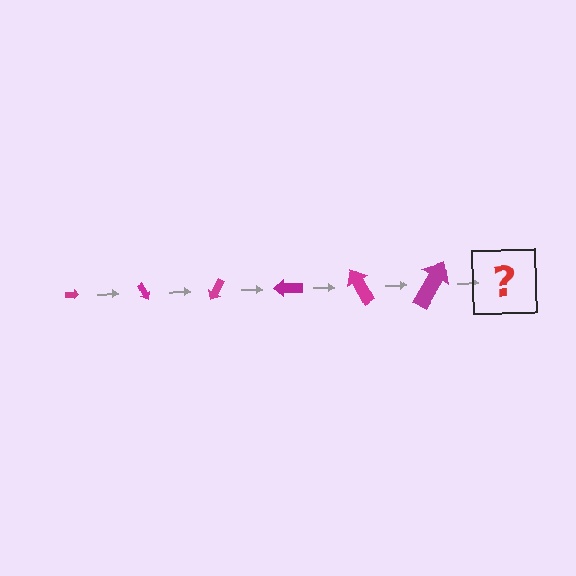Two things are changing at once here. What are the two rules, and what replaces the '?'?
The two rules are that the arrow grows larger each step and it rotates 60 degrees each step. The '?' should be an arrow, larger than the previous one and rotated 360 degrees from the start.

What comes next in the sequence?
The next element should be an arrow, larger than the previous one and rotated 360 degrees from the start.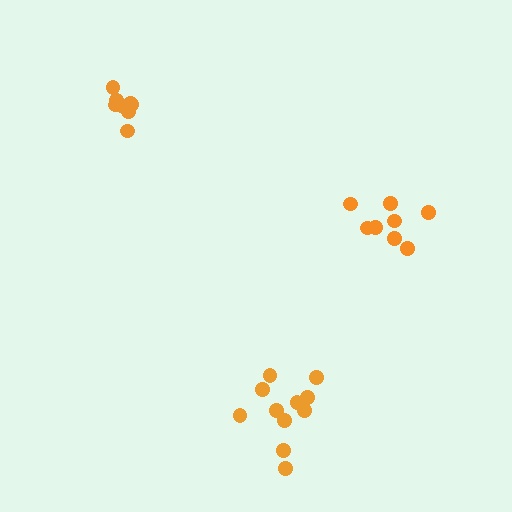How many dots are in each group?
Group 1: 11 dots, Group 2: 8 dots, Group 3: 8 dots (27 total).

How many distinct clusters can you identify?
There are 3 distinct clusters.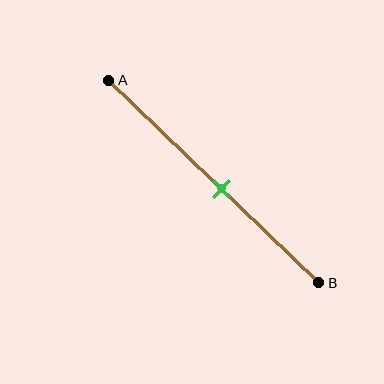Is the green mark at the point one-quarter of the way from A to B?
No, the mark is at about 55% from A, not at the 25% one-quarter point.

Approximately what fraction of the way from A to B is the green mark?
The green mark is approximately 55% of the way from A to B.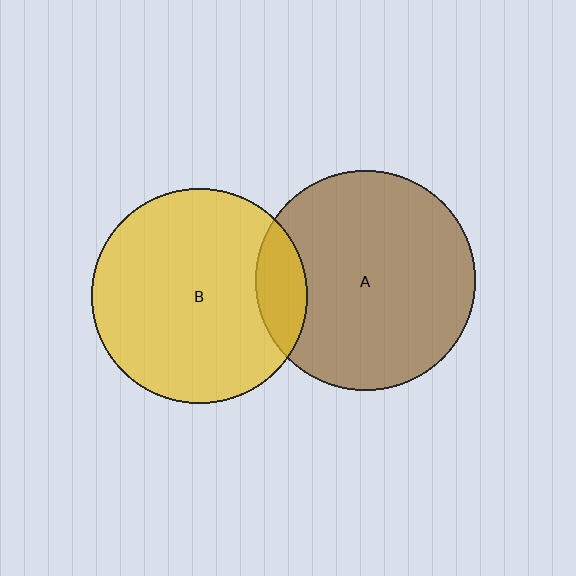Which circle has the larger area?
Circle A (brown).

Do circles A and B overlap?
Yes.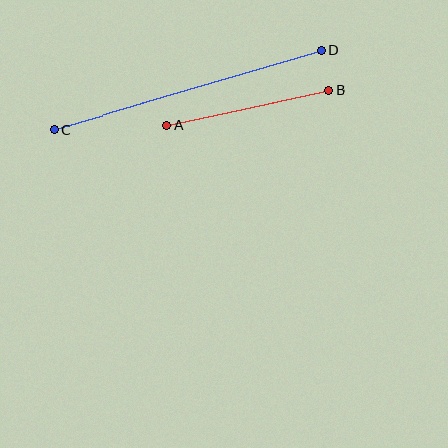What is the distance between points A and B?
The distance is approximately 167 pixels.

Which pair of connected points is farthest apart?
Points C and D are farthest apart.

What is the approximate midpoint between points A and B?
The midpoint is at approximately (248, 108) pixels.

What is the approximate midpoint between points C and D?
The midpoint is at approximately (188, 90) pixels.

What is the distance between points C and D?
The distance is approximately 279 pixels.